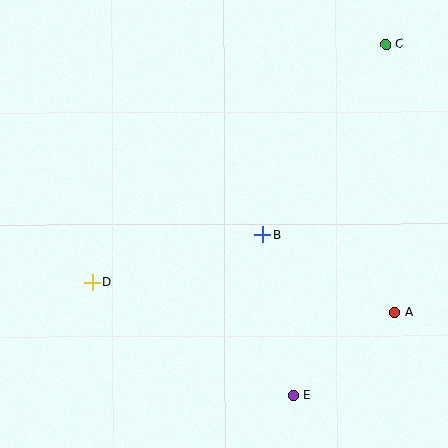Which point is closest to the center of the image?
Point B at (263, 235) is closest to the center.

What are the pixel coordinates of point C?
Point C is at (386, 44).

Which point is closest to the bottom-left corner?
Point D is closest to the bottom-left corner.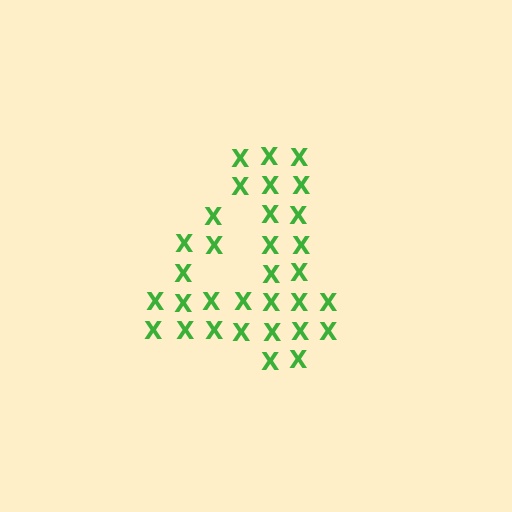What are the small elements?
The small elements are letter X's.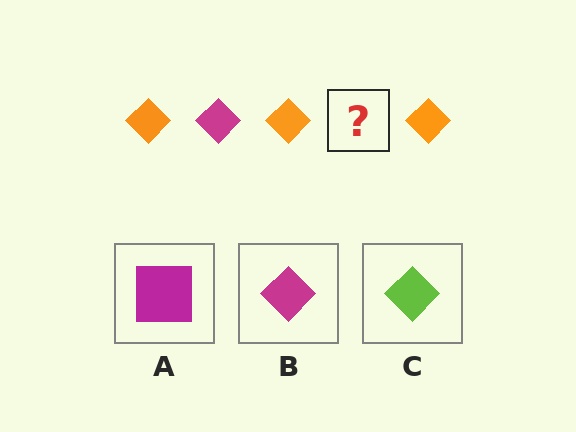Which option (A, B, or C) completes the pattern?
B.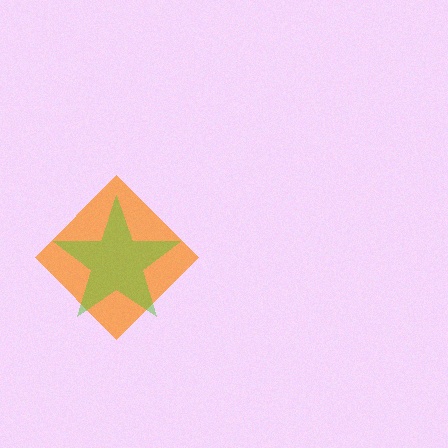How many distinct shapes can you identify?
There are 2 distinct shapes: an orange diamond, a lime star.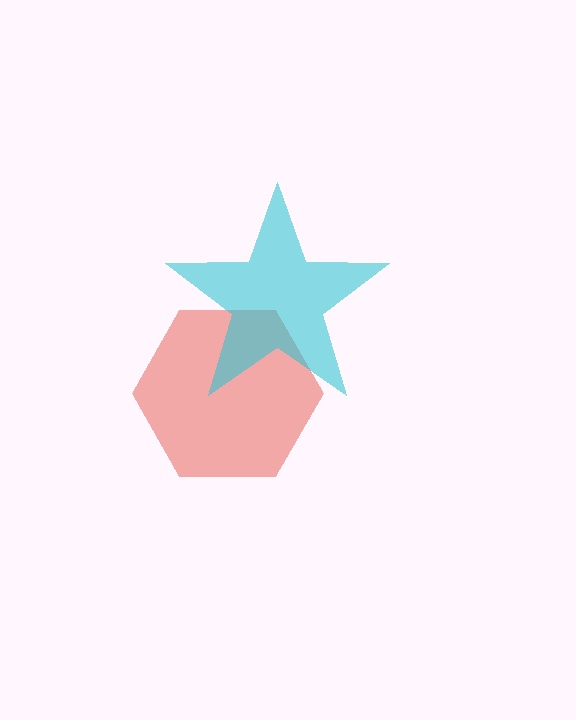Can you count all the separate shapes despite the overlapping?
Yes, there are 2 separate shapes.